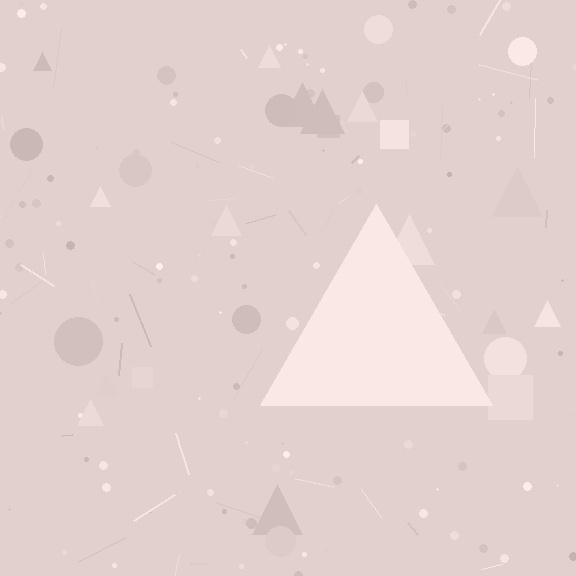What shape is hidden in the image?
A triangle is hidden in the image.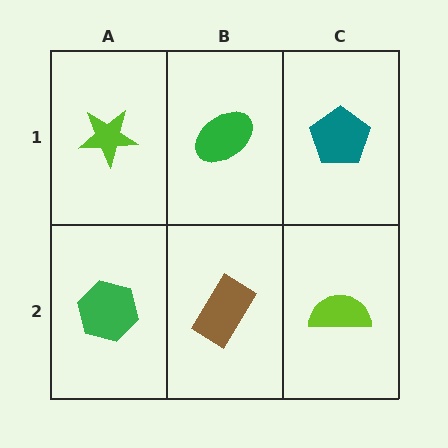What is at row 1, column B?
A green ellipse.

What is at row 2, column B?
A brown rectangle.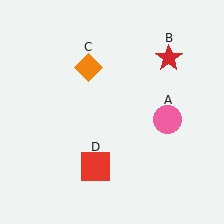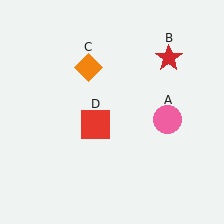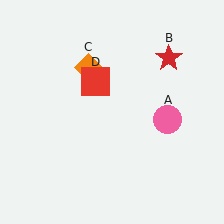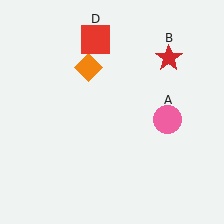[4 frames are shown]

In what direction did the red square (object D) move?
The red square (object D) moved up.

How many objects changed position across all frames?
1 object changed position: red square (object D).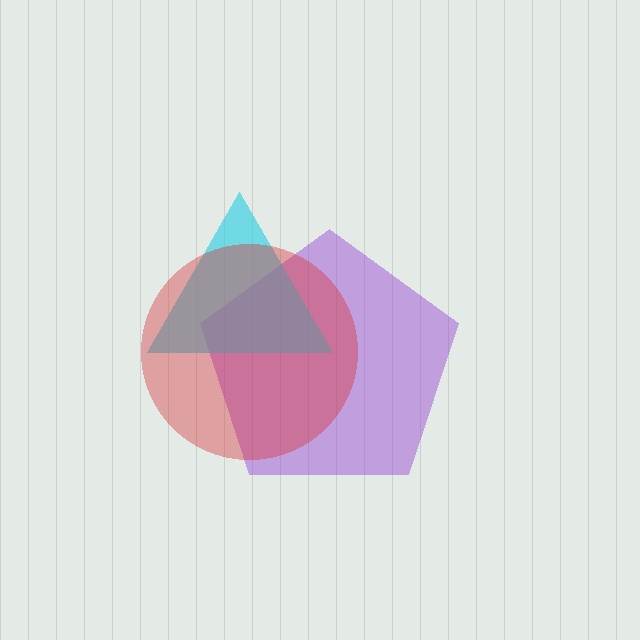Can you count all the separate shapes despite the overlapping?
Yes, there are 3 separate shapes.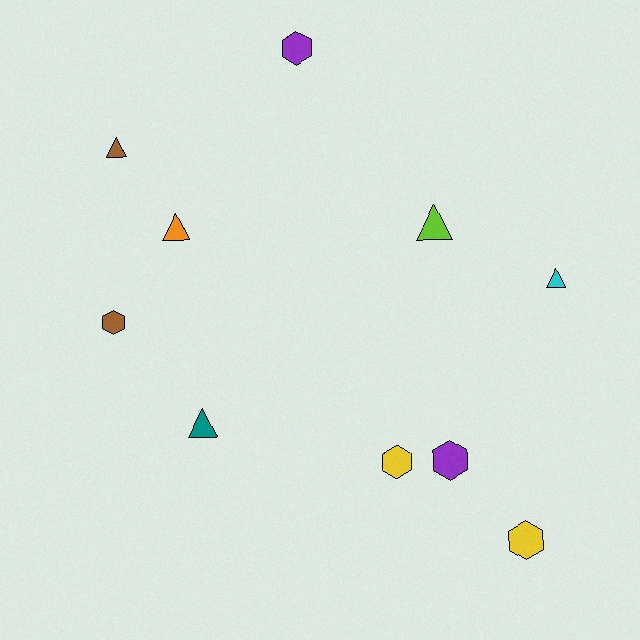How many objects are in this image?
There are 10 objects.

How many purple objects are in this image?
There are 2 purple objects.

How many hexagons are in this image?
There are 5 hexagons.